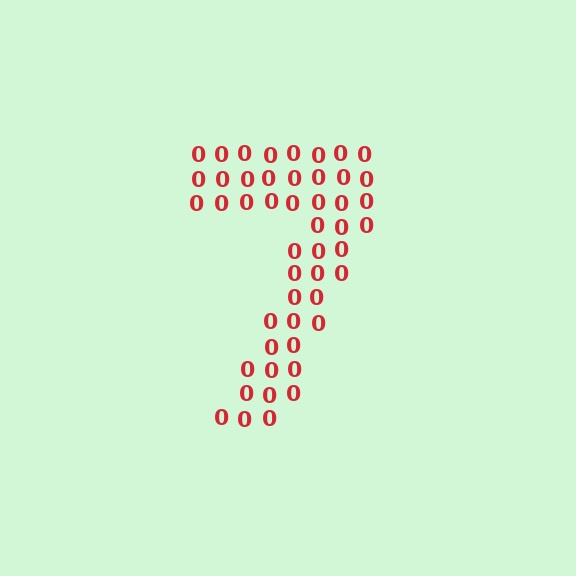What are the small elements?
The small elements are digit 0's.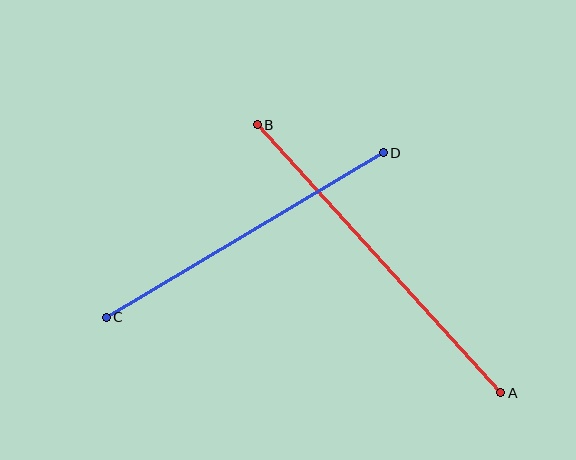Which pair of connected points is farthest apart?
Points A and B are farthest apart.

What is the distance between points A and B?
The distance is approximately 362 pixels.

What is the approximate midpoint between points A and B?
The midpoint is at approximately (379, 259) pixels.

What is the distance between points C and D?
The distance is approximately 322 pixels.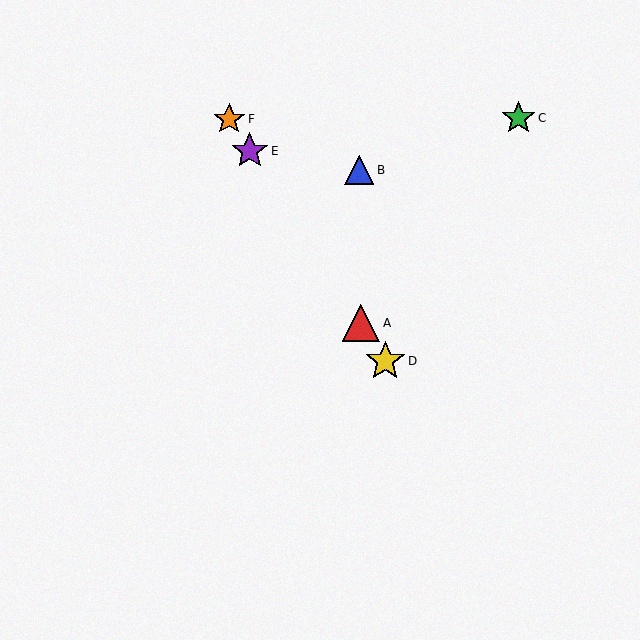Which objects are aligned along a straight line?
Objects A, D, E, F are aligned along a straight line.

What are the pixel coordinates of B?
Object B is at (359, 170).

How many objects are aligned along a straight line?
4 objects (A, D, E, F) are aligned along a straight line.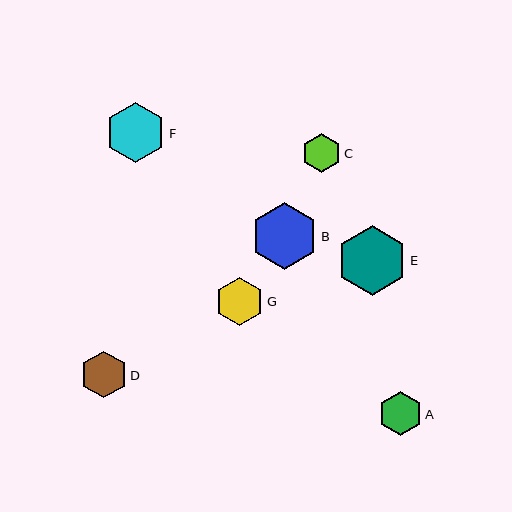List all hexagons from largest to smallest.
From largest to smallest: E, B, F, G, D, A, C.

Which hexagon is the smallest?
Hexagon C is the smallest with a size of approximately 39 pixels.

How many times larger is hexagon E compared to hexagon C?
Hexagon E is approximately 1.8 times the size of hexagon C.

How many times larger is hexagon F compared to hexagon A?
Hexagon F is approximately 1.4 times the size of hexagon A.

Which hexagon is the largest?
Hexagon E is the largest with a size of approximately 70 pixels.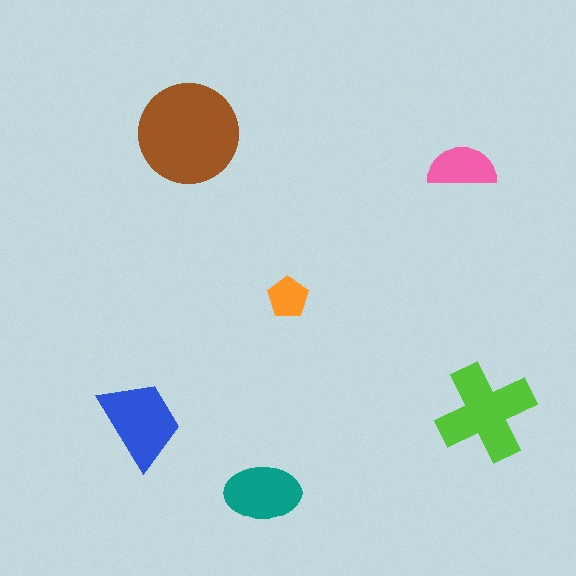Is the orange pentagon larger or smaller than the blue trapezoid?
Smaller.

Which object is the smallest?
The orange pentagon.